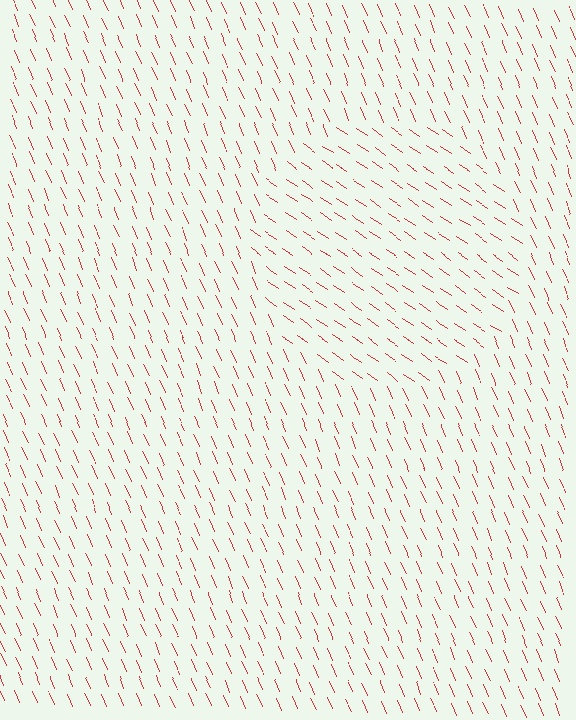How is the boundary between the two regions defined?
The boundary is defined purely by a change in line orientation (approximately 32 degrees difference). All lines are the same color and thickness.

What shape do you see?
I see a circle.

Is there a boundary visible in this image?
Yes, there is a texture boundary formed by a change in line orientation.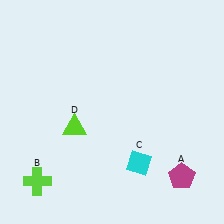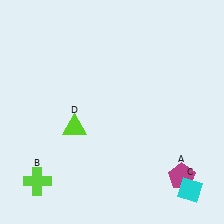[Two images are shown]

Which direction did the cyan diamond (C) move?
The cyan diamond (C) moved right.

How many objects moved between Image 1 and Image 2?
1 object moved between the two images.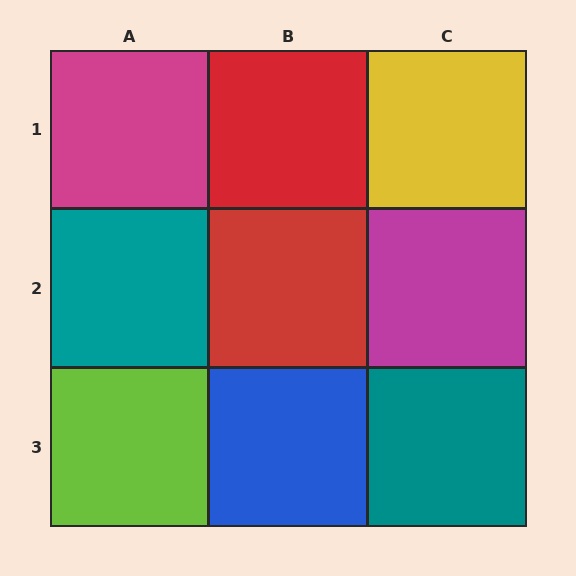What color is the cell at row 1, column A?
Magenta.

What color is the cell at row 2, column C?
Magenta.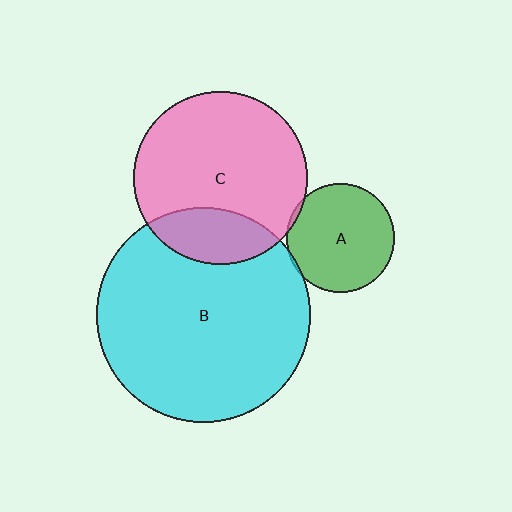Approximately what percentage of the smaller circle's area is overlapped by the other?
Approximately 5%.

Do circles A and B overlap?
Yes.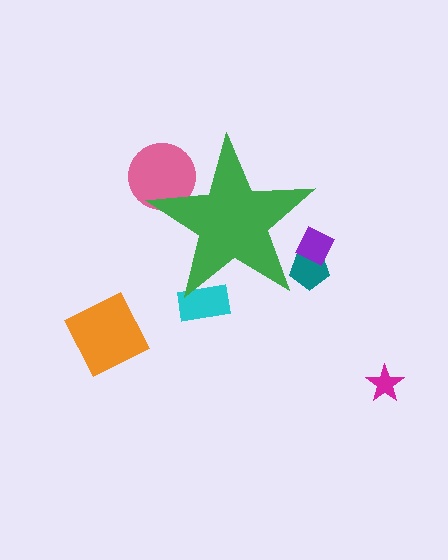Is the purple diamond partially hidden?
Yes, the purple diamond is partially hidden behind the green star.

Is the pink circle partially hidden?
Yes, the pink circle is partially hidden behind the green star.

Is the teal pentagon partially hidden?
Yes, the teal pentagon is partially hidden behind the green star.